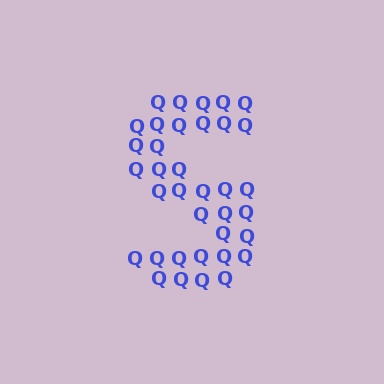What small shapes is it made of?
It is made of small letter Q's.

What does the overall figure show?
The overall figure shows the letter S.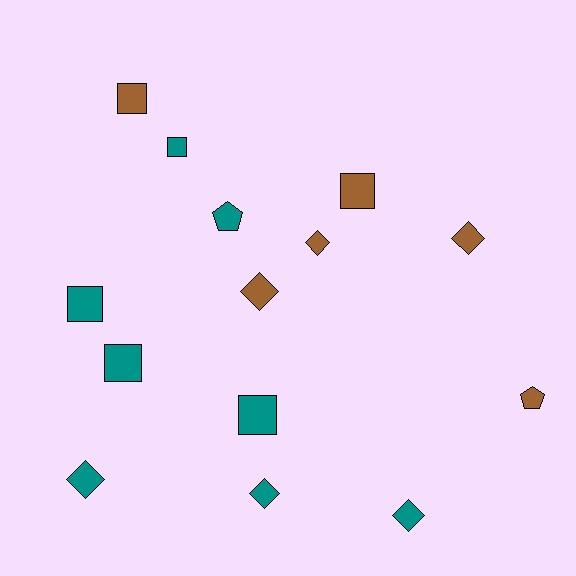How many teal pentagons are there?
There is 1 teal pentagon.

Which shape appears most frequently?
Square, with 6 objects.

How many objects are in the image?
There are 14 objects.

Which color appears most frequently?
Teal, with 8 objects.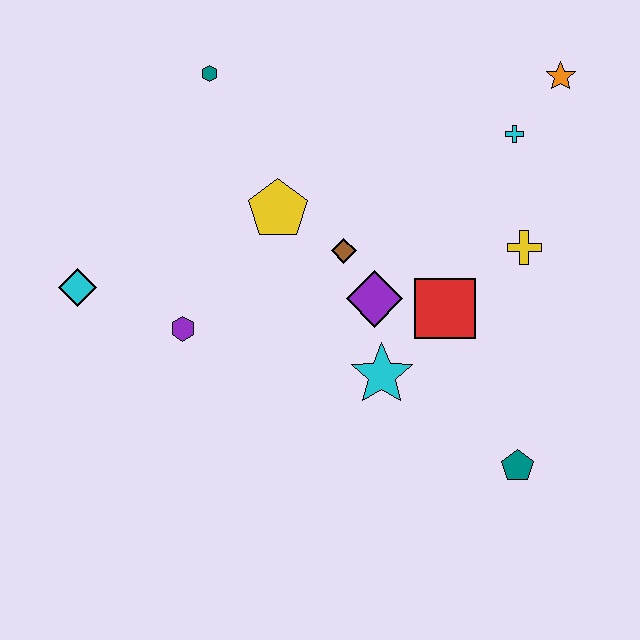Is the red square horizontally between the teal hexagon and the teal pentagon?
Yes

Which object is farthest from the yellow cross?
The cyan diamond is farthest from the yellow cross.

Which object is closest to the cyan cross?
The orange star is closest to the cyan cross.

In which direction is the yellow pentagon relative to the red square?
The yellow pentagon is to the left of the red square.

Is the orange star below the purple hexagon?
No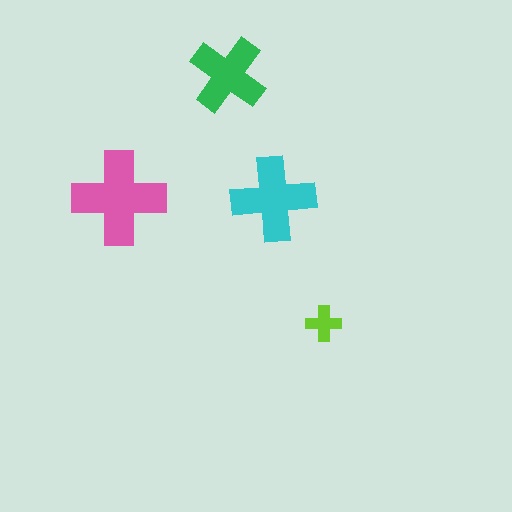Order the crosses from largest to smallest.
the pink one, the cyan one, the green one, the lime one.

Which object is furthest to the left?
The pink cross is leftmost.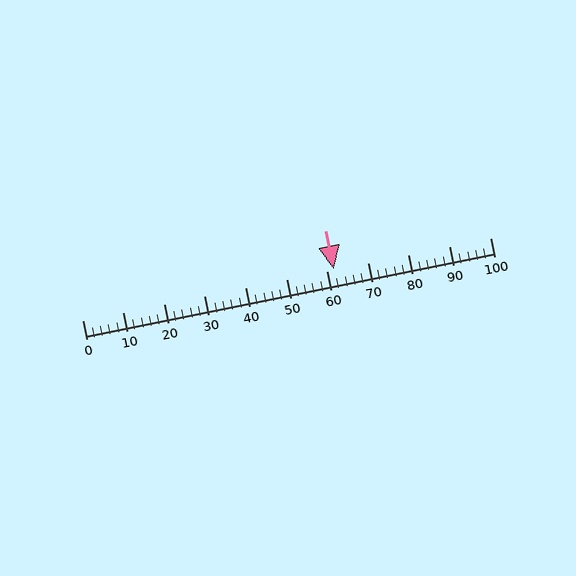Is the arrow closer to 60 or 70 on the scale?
The arrow is closer to 60.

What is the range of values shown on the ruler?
The ruler shows values from 0 to 100.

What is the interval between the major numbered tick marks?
The major tick marks are spaced 10 units apart.